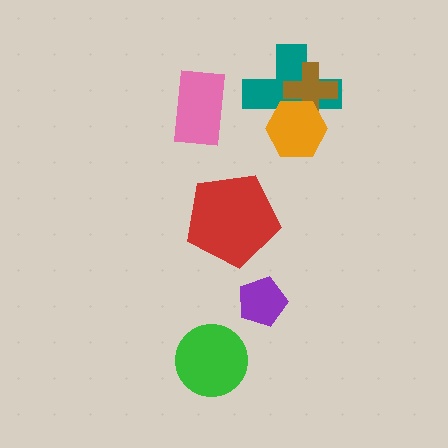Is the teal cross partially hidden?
Yes, it is partially covered by another shape.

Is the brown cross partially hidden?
Yes, it is partially covered by another shape.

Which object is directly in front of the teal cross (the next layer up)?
The brown cross is directly in front of the teal cross.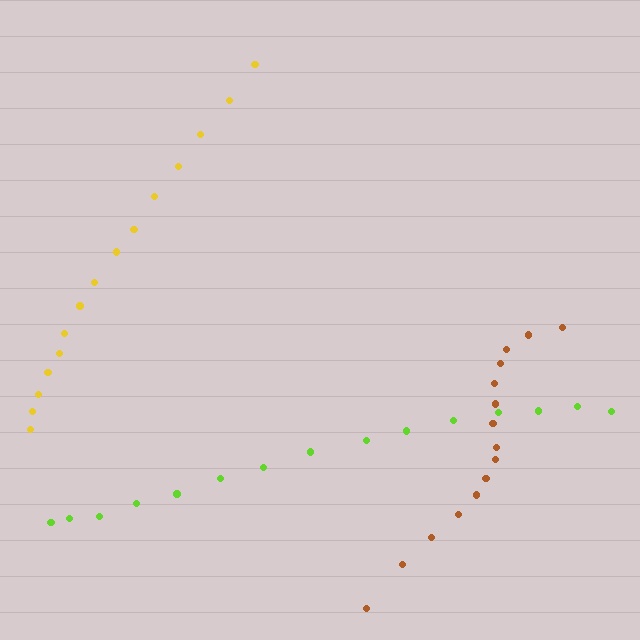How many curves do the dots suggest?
There are 3 distinct paths.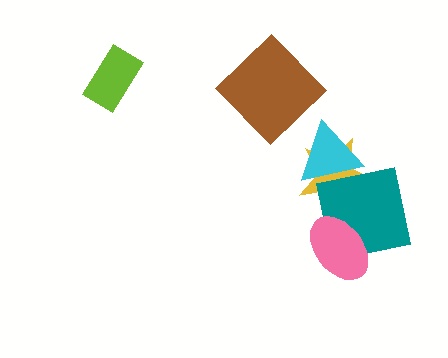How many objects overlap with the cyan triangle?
2 objects overlap with the cyan triangle.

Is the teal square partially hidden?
Yes, it is partially covered by another shape.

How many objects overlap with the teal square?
3 objects overlap with the teal square.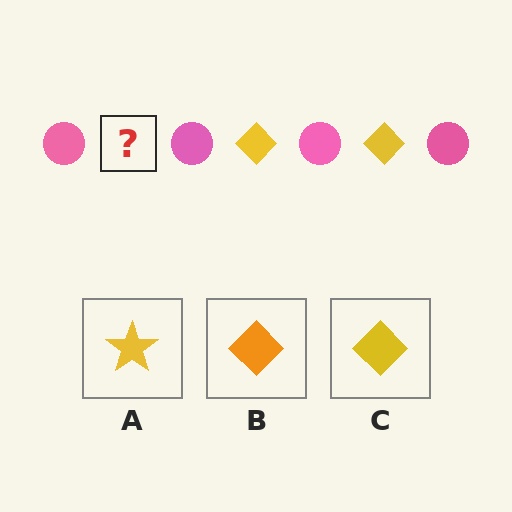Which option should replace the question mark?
Option C.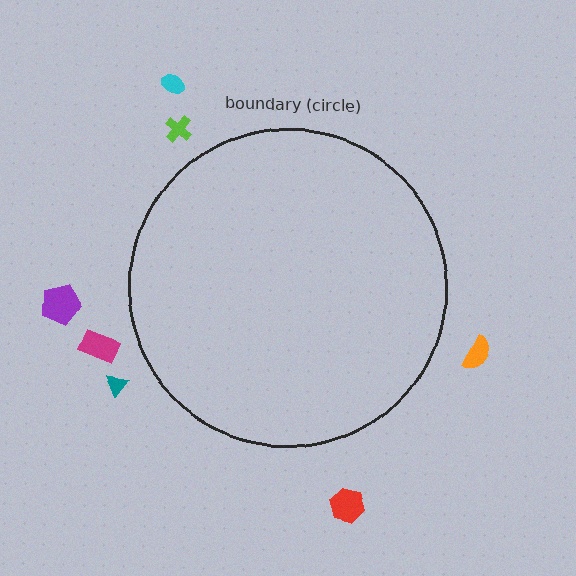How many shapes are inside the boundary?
0 inside, 7 outside.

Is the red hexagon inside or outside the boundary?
Outside.